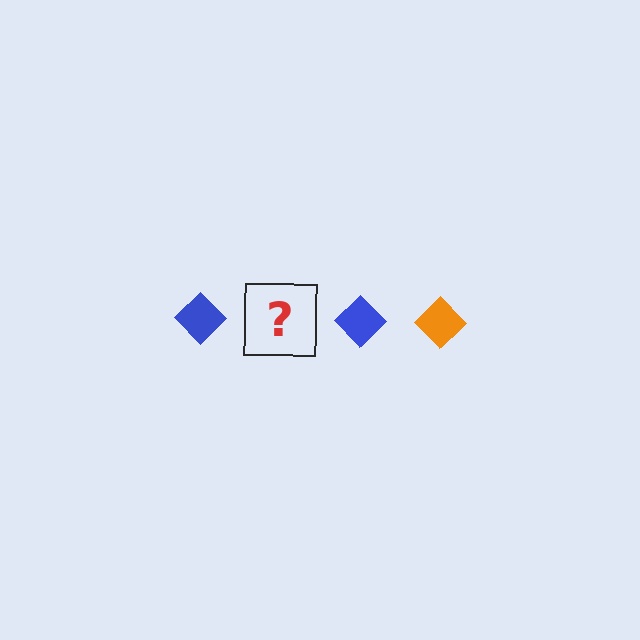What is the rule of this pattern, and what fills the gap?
The rule is that the pattern cycles through blue, orange diamonds. The gap should be filled with an orange diamond.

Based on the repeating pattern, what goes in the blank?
The blank should be an orange diamond.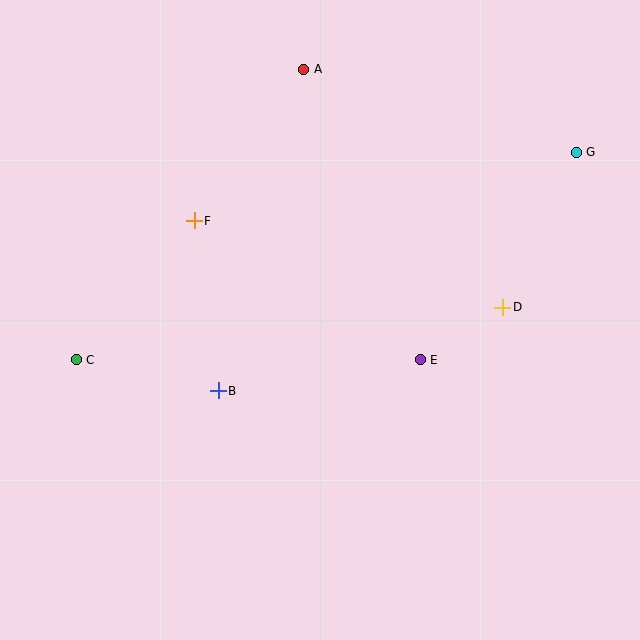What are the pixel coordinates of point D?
Point D is at (503, 307).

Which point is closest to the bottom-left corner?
Point C is closest to the bottom-left corner.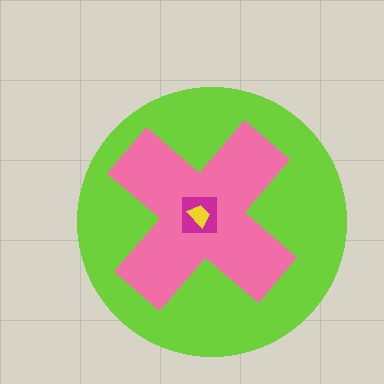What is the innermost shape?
The yellow trapezoid.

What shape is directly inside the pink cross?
The magenta square.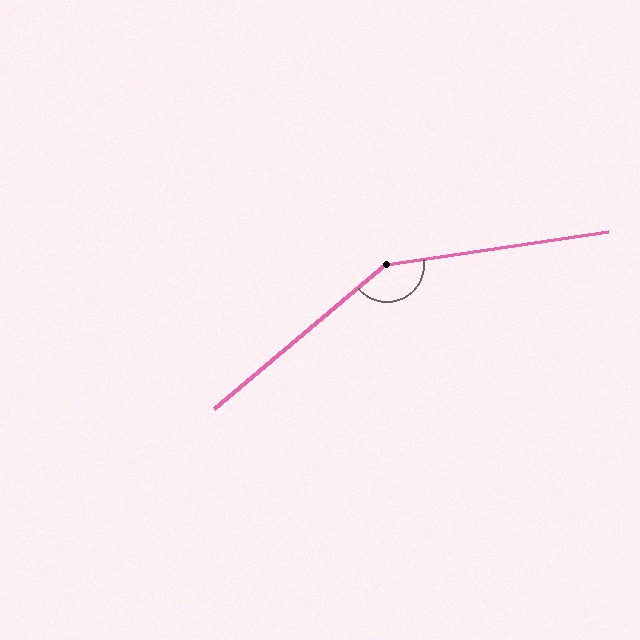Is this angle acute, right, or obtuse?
It is obtuse.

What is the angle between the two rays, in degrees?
Approximately 149 degrees.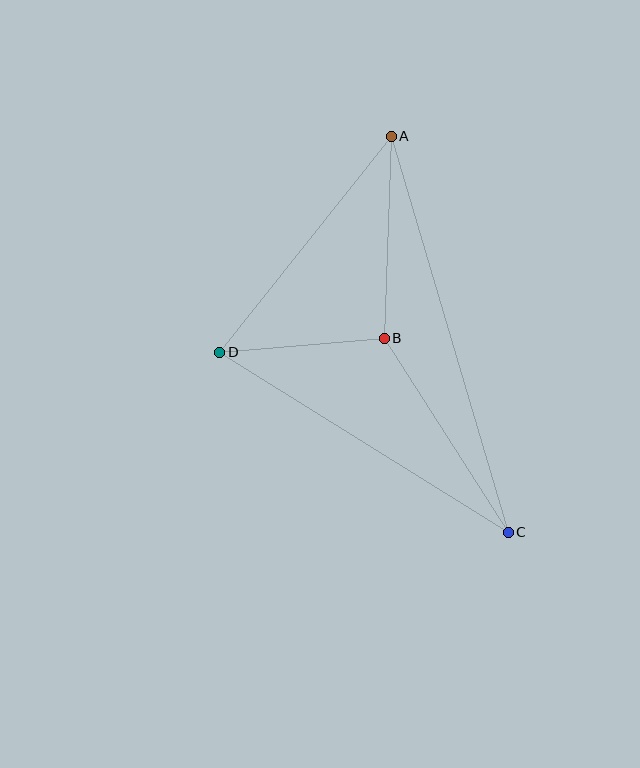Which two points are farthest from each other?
Points A and C are farthest from each other.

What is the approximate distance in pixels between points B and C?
The distance between B and C is approximately 230 pixels.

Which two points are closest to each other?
Points B and D are closest to each other.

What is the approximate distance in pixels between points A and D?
The distance between A and D is approximately 276 pixels.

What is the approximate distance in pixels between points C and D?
The distance between C and D is approximately 340 pixels.